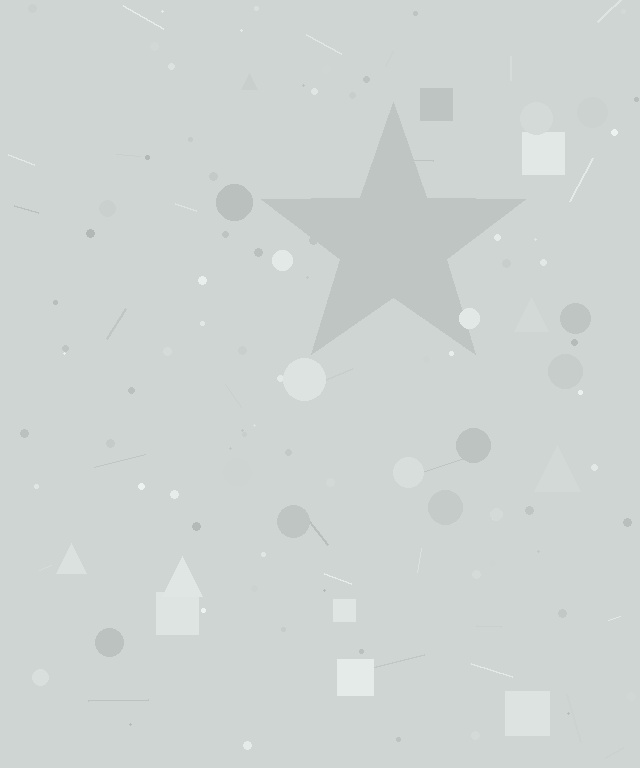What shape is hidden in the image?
A star is hidden in the image.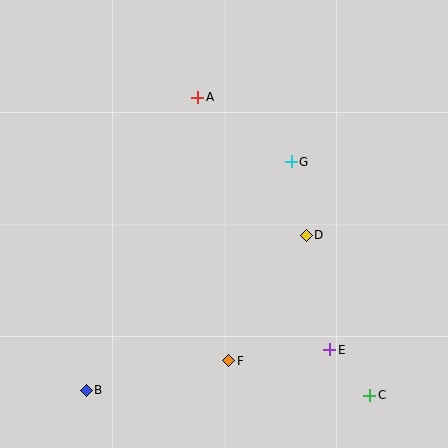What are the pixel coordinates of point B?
Point B is at (86, 390).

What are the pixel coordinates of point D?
Point D is at (306, 235).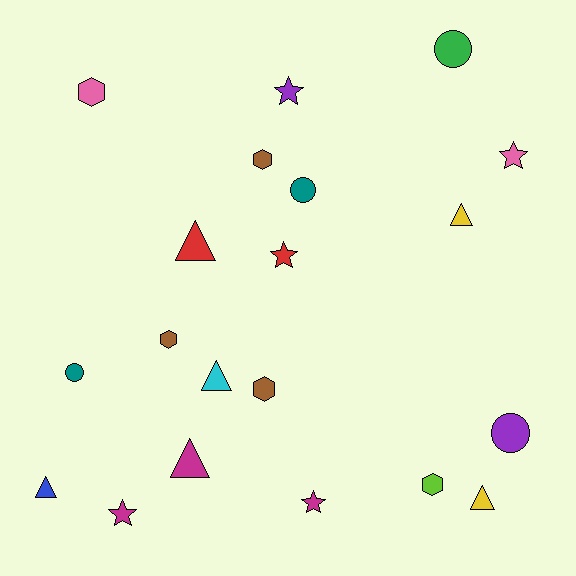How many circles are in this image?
There are 4 circles.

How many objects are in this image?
There are 20 objects.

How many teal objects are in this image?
There are 2 teal objects.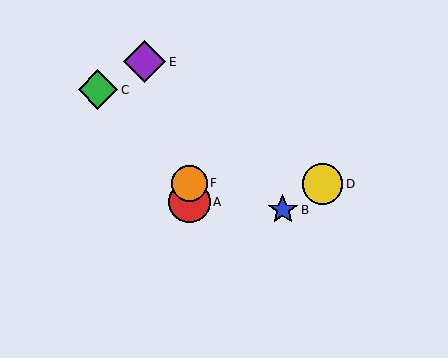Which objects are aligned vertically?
Objects A, F are aligned vertically.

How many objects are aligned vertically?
2 objects (A, F) are aligned vertically.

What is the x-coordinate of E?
Object E is at x≈145.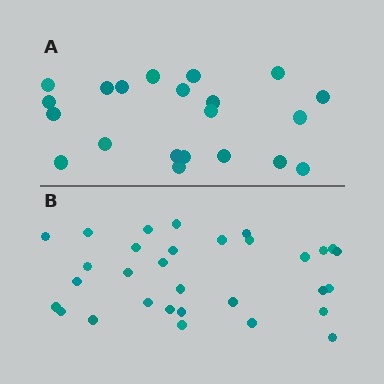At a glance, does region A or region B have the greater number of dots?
Region B (the bottom region) has more dots.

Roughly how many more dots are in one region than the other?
Region B has roughly 10 or so more dots than region A.